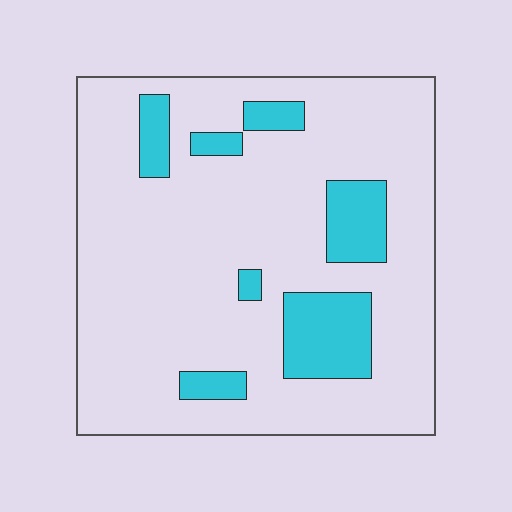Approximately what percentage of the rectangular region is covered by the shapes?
Approximately 15%.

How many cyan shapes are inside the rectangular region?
7.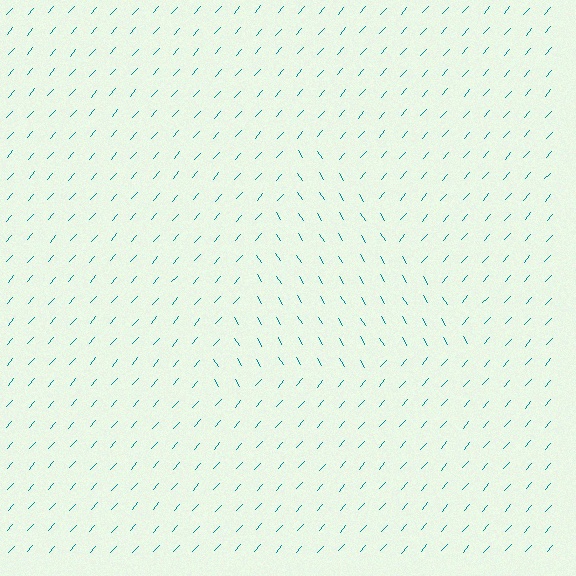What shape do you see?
I see a triangle.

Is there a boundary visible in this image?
Yes, there is a texture boundary formed by a change in line orientation.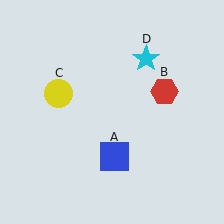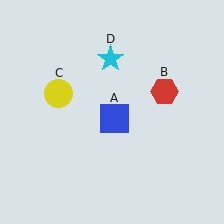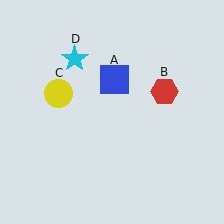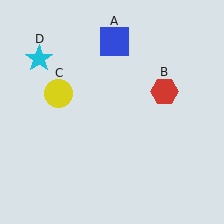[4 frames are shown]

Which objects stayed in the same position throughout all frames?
Red hexagon (object B) and yellow circle (object C) remained stationary.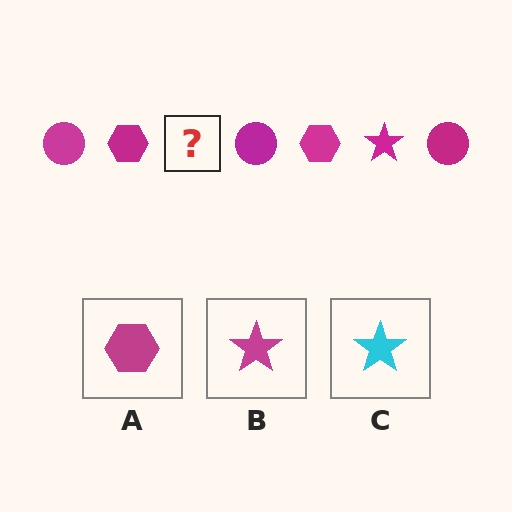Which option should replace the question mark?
Option B.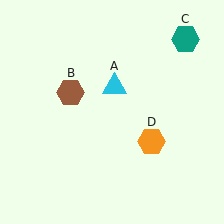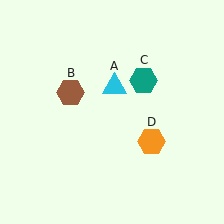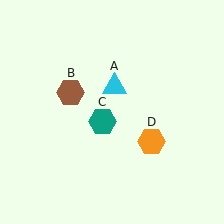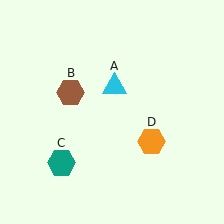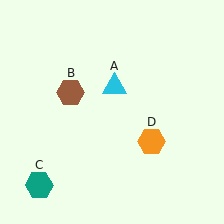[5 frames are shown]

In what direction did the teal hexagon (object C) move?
The teal hexagon (object C) moved down and to the left.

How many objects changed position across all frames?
1 object changed position: teal hexagon (object C).